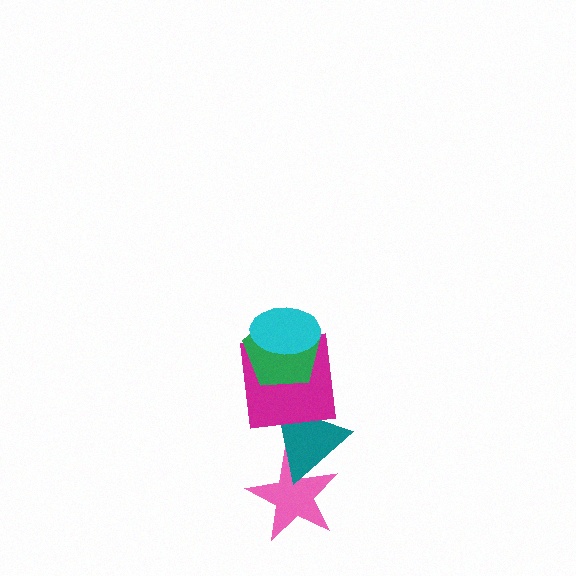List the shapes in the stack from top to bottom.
From top to bottom: the cyan ellipse, the green pentagon, the magenta square, the teal triangle, the pink star.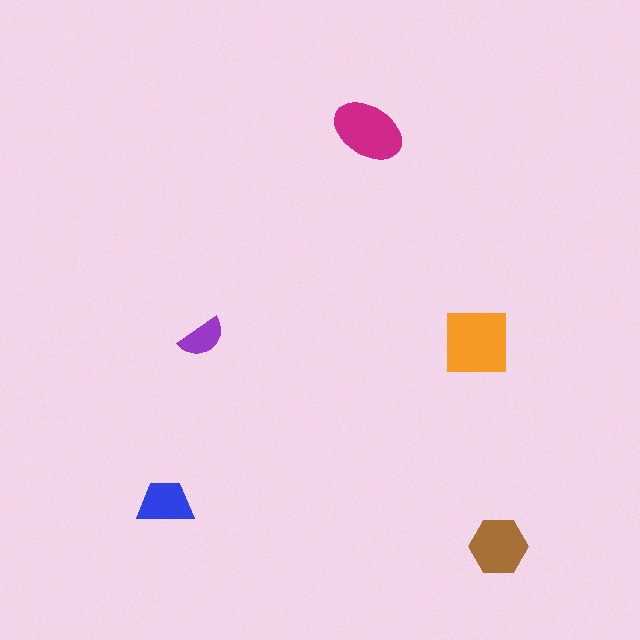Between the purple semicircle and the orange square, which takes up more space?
The orange square.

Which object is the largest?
The orange square.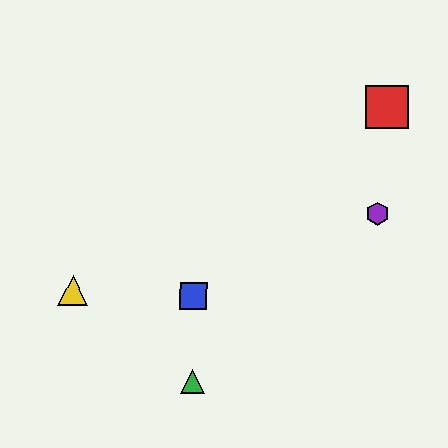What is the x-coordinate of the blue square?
The blue square is at x≈193.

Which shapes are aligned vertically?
The blue square, the green triangle are aligned vertically.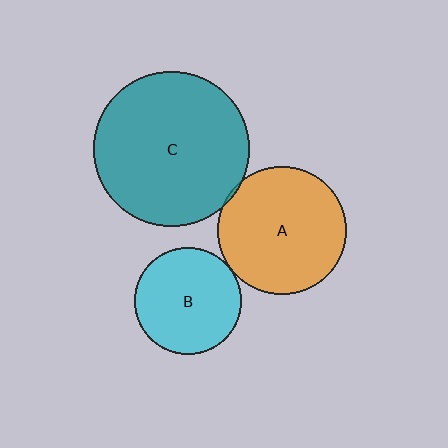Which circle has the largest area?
Circle C (teal).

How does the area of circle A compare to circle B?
Approximately 1.4 times.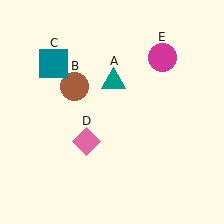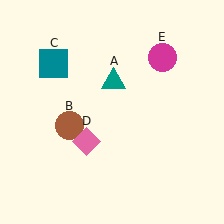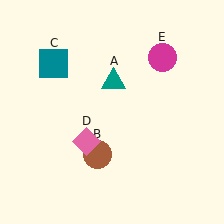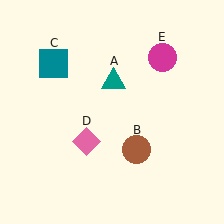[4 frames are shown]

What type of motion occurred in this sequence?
The brown circle (object B) rotated counterclockwise around the center of the scene.